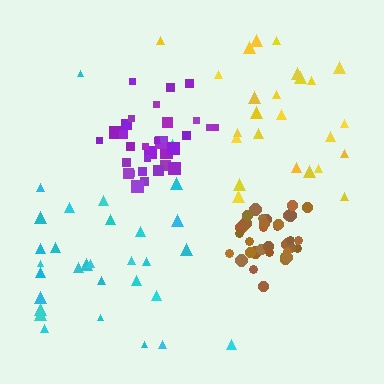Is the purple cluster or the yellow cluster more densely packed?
Purple.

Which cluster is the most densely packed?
Brown.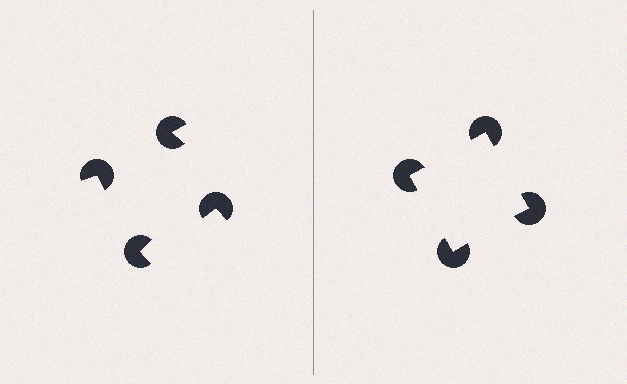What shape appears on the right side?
An illusory square.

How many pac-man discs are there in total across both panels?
8 — 4 on each side.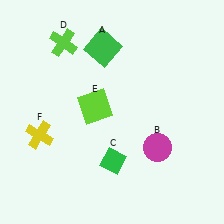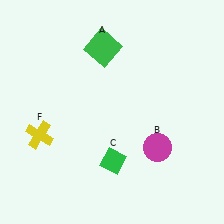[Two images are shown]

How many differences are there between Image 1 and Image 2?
There are 2 differences between the two images.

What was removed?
The lime square (E), the lime cross (D) were removed in Image 2.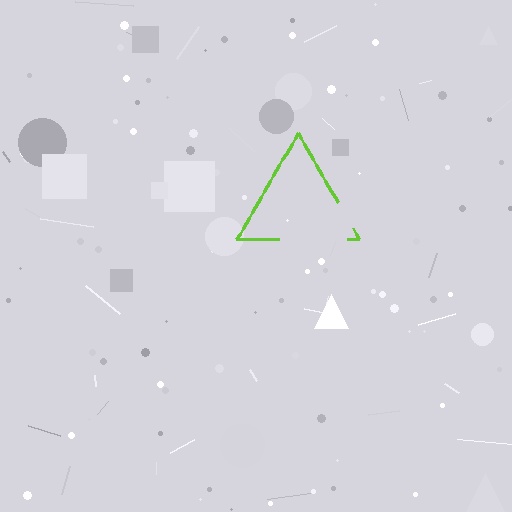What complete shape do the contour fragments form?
The contour fragments form a triangle.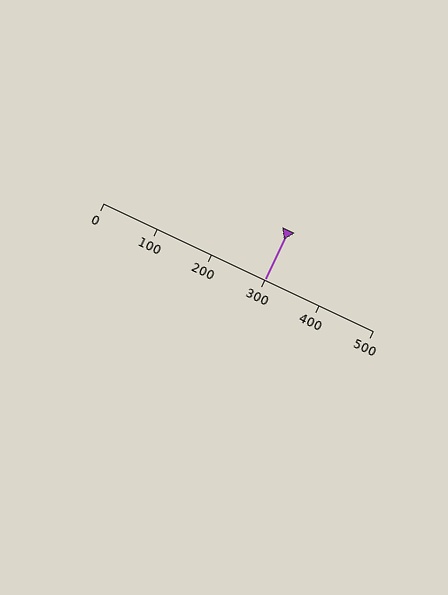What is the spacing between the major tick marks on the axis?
The major ticks are spaced 100 apart.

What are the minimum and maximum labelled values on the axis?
The axis runs from 0 to 500.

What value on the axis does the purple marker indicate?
The marker indicates approximately 300.